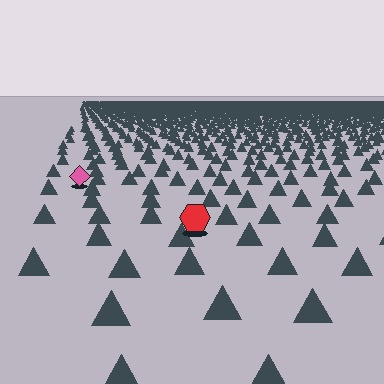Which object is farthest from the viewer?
The pink diamond is farthest from the viewer. It appears smaller and the ground texture around it is denser.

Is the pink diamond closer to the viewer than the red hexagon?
No. The red hexagon is closer — you can tell from the texture gradient: the ground texture is coarser near it.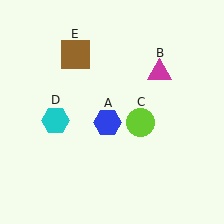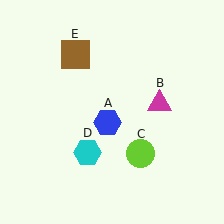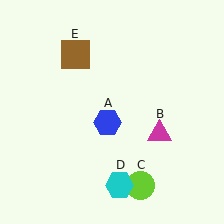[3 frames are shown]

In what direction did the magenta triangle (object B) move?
The magenta triangle (object B) moved down.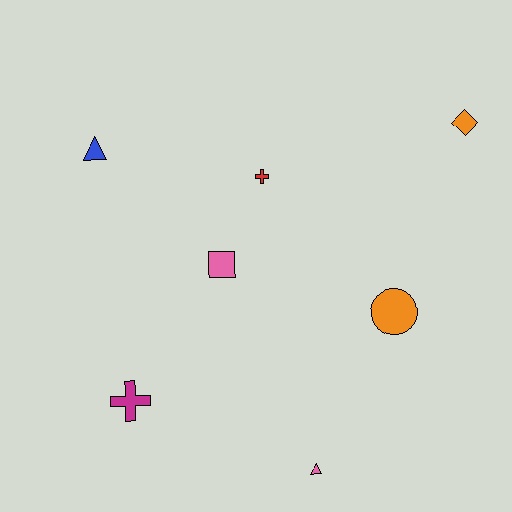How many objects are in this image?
There are 7 objects.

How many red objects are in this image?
There is 1 red object.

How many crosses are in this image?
There are 2 crosses.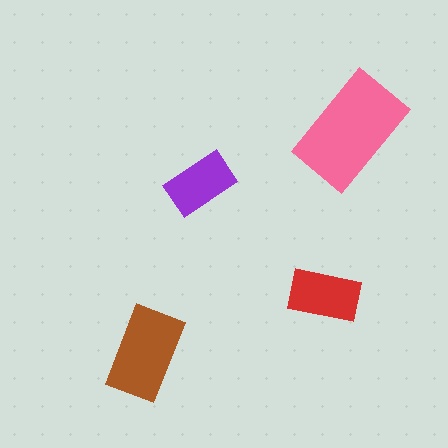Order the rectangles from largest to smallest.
the pink one, the brown one, the red one, the purple one.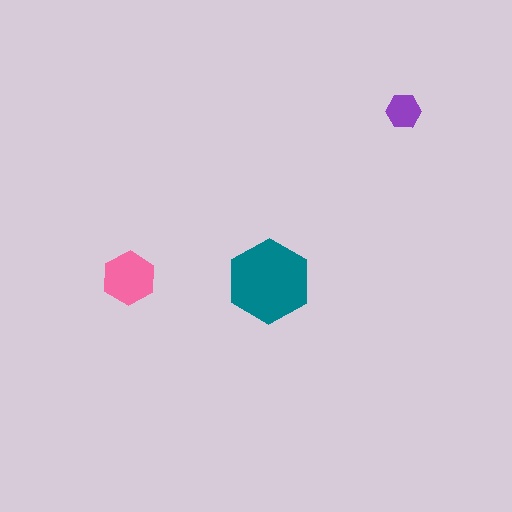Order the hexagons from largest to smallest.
the teal one, the pink one, the purple one.